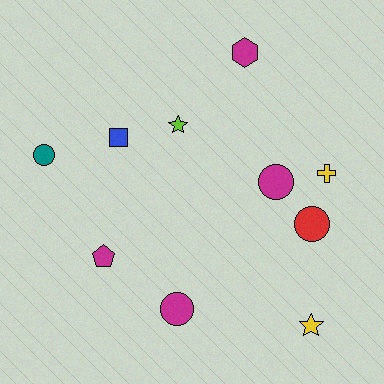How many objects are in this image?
There are 10 objects.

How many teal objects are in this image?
There is 1 teal object.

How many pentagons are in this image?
There is 1 pentagon.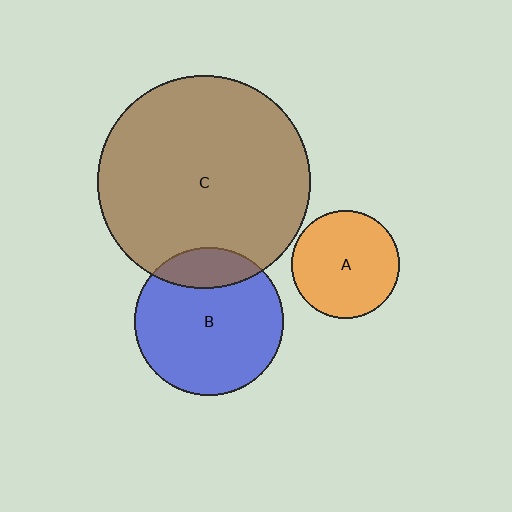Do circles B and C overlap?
Yes.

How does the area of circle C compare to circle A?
Approximately 3.9 times.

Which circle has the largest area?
Circle C (brown).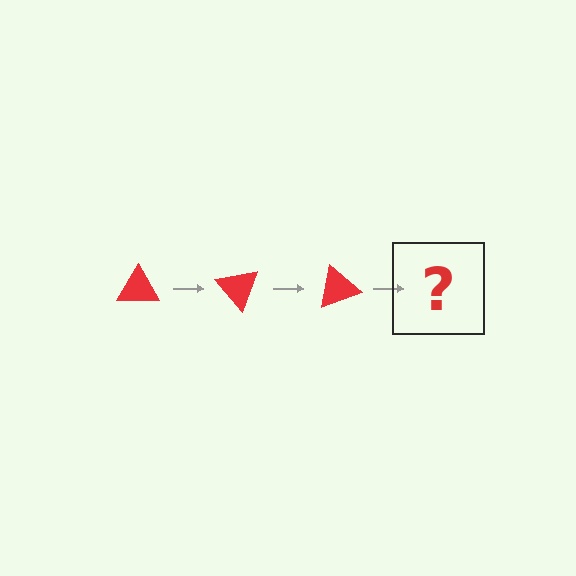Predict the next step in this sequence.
The next step is a red triangle rotated 150 degrees.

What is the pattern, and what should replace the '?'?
The pattern is that the triangle rotates 50 degrees each step. The '?' should be a red triangle rotated 150 degrees.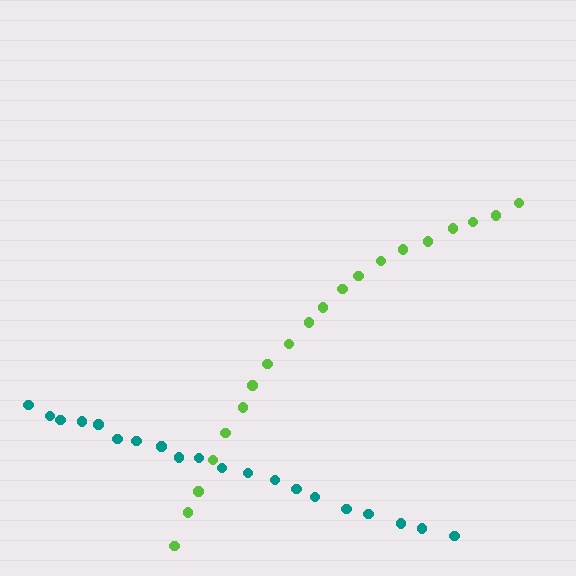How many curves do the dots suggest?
There are 2 distinct paths.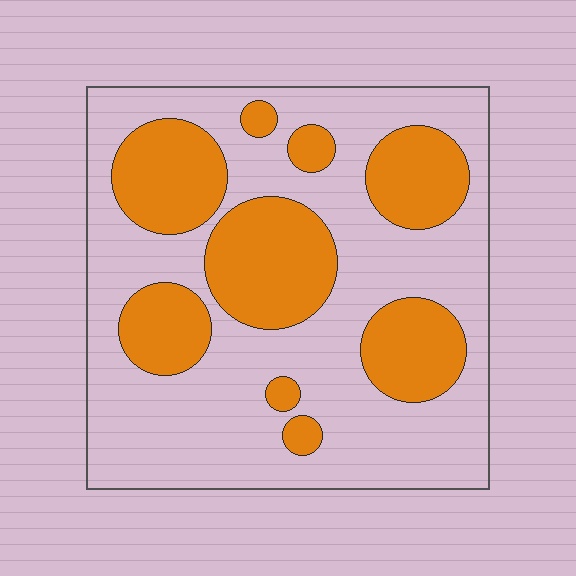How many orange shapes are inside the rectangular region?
9.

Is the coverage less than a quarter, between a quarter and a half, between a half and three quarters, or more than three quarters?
Between a quarter and a half.